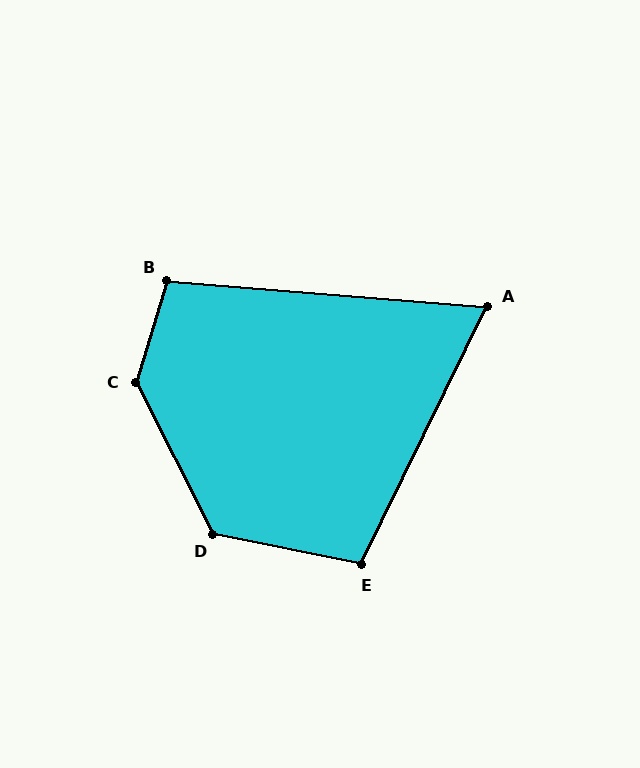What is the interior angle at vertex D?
Approximately 128 degrees (obtuse).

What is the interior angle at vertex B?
Approximately 103 degrees (obtuse).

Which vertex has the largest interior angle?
C, at approximately 136 degrees.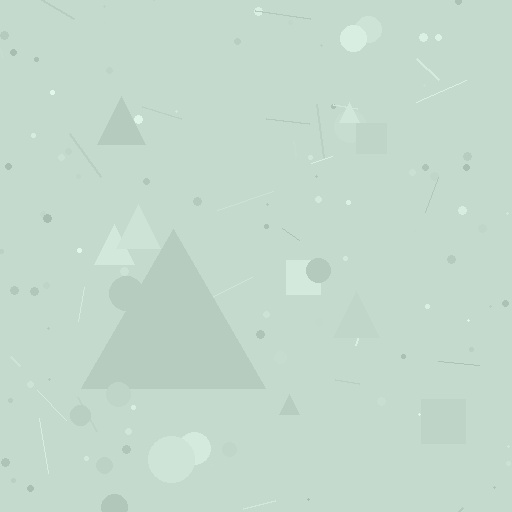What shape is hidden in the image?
A triangle is hidden in the image.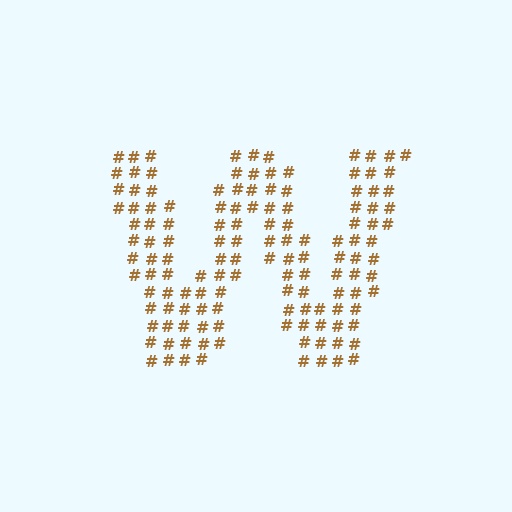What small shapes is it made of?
It is made of small hash symbols.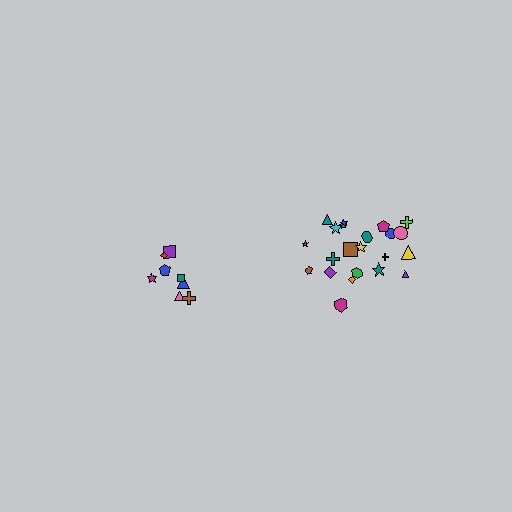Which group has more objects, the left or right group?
The right group.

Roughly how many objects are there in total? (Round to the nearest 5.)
Roughly 30 objects in total.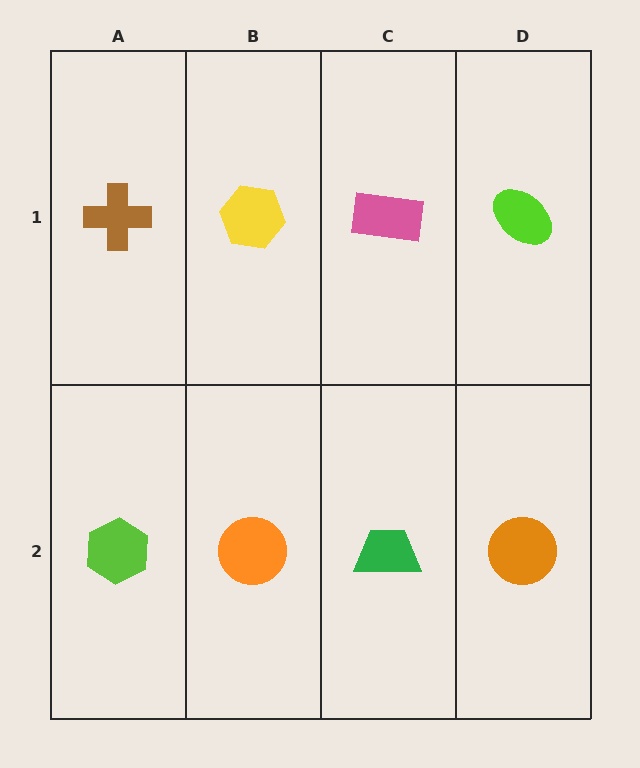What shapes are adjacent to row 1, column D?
An orange circle (row 2, column D), a pink rectangle (row 1, column C).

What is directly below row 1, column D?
An orange circle.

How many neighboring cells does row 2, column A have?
2.